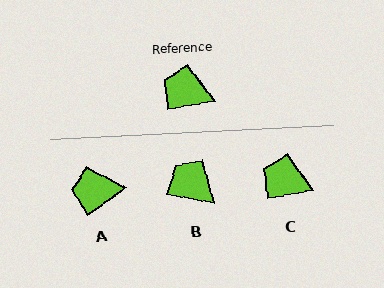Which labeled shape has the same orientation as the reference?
C.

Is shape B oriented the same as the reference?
No, it is off by about 22 degrees.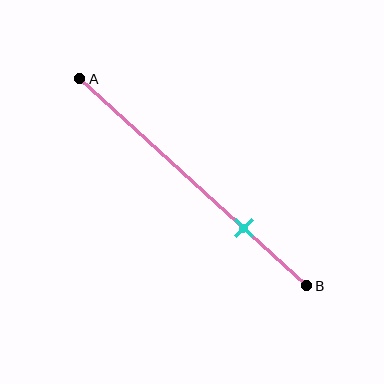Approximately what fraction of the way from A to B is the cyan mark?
The cyan mark is approximately 70% of the way from A to B.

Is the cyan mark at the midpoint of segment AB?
No, the mark is at about 70% from A, not at the 50% midpoint.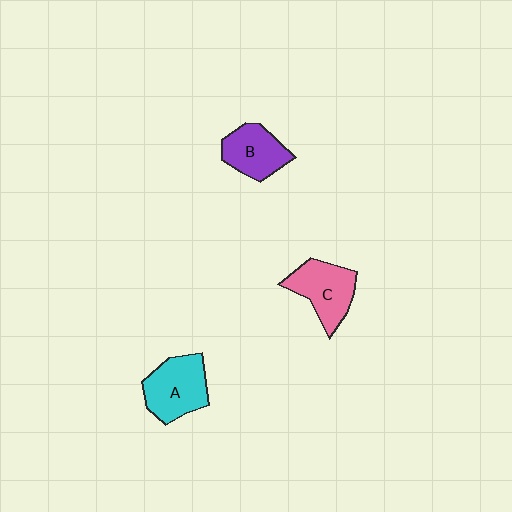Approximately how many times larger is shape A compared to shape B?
Approximately 1.2 times.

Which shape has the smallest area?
Shape B (purple).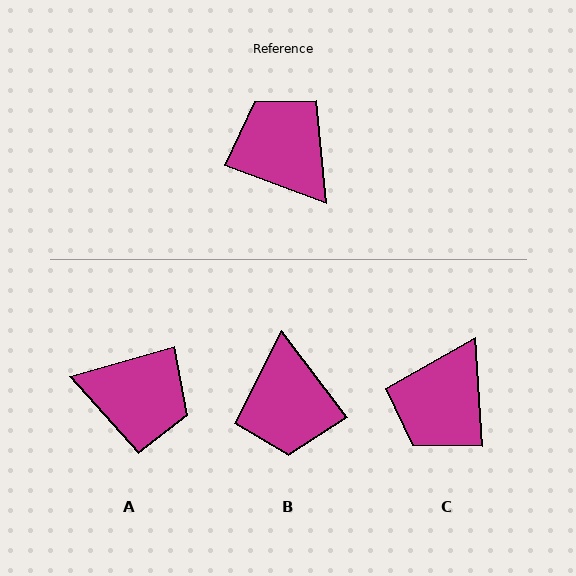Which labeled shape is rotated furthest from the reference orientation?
B, about 148 degrees away.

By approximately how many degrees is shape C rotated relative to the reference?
Approximately 114 degrees counter-clockwise.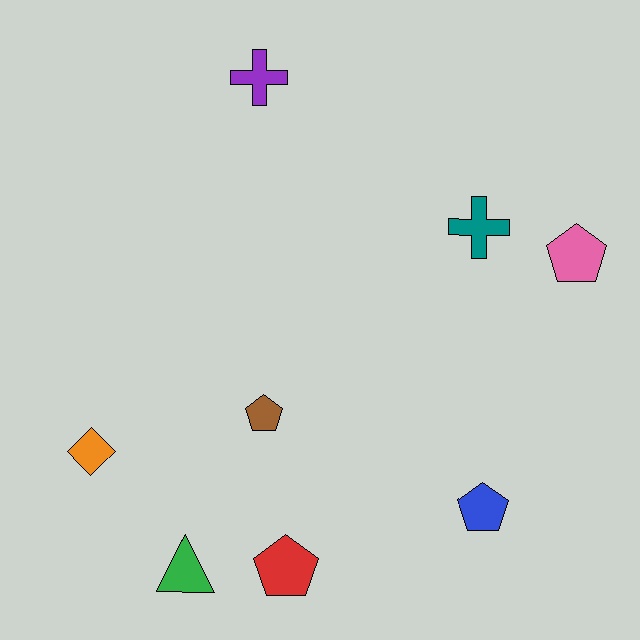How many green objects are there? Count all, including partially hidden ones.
There is 1 green object.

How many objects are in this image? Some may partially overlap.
There are 8 objects.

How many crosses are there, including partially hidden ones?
There are 2 crosses.